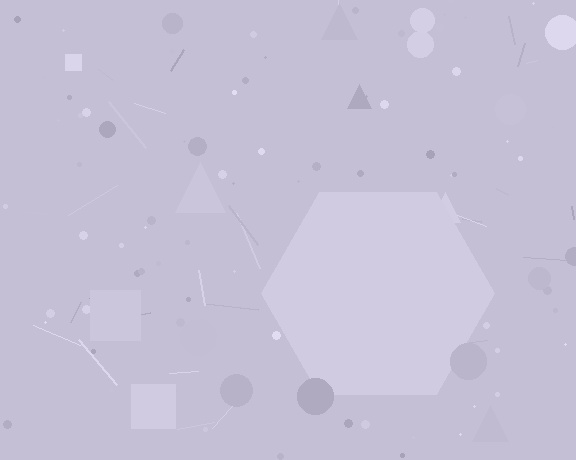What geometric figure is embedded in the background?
A hexagon is embedded in the background.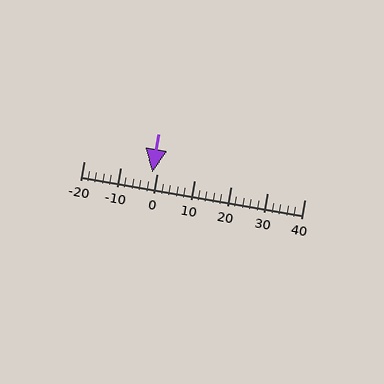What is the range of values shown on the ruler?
The ruler shows values from -20 to 40.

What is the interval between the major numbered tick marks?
The major tick marks are spaced 10 units apart.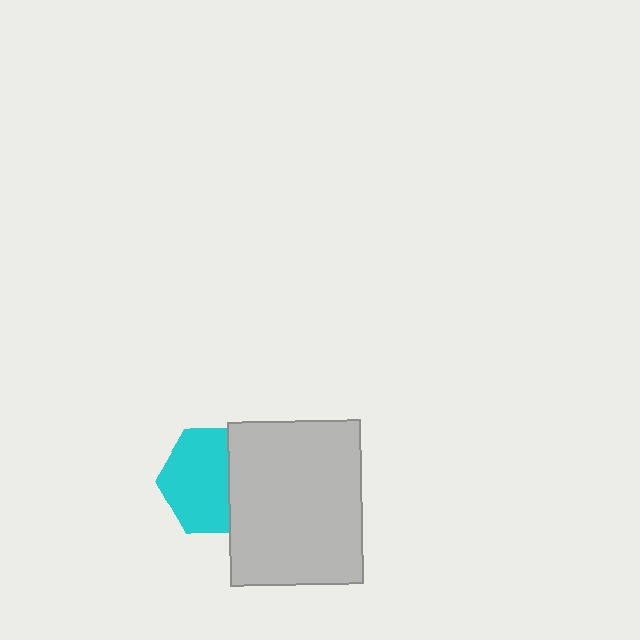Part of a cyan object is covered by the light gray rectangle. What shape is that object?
It is a hexagon.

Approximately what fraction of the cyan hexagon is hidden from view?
Roughly 35% of the cyan hexagon is hidden behind the light gray rectangle.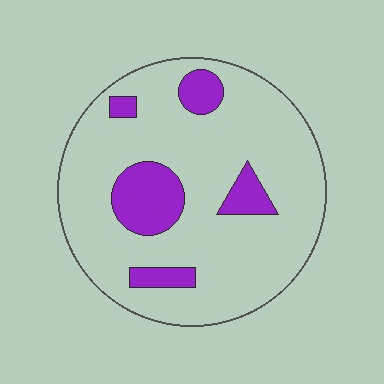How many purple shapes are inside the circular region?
5.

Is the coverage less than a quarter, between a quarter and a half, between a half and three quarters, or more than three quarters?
Less than a quarter.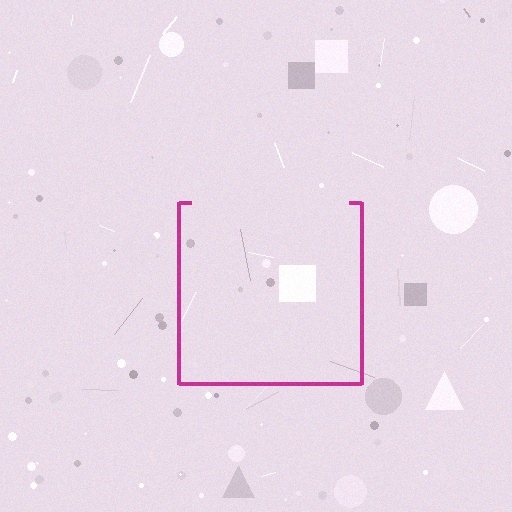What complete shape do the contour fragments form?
The contour fragments form a square.